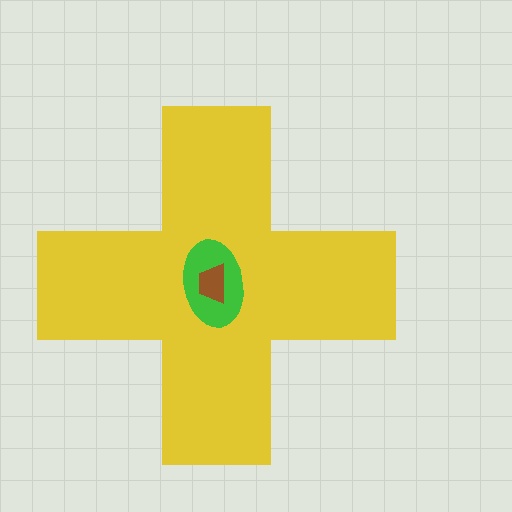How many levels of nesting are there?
3.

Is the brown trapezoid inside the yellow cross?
Yes.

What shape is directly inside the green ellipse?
The brown trapezoid.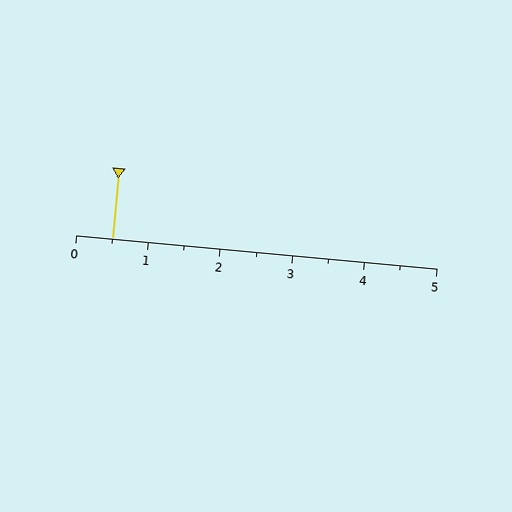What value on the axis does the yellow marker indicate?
The marker indicates approximately 0.5.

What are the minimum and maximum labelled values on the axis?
The axis runs from 0 to 5.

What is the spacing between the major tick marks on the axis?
The major ticks are spaced 1 apart.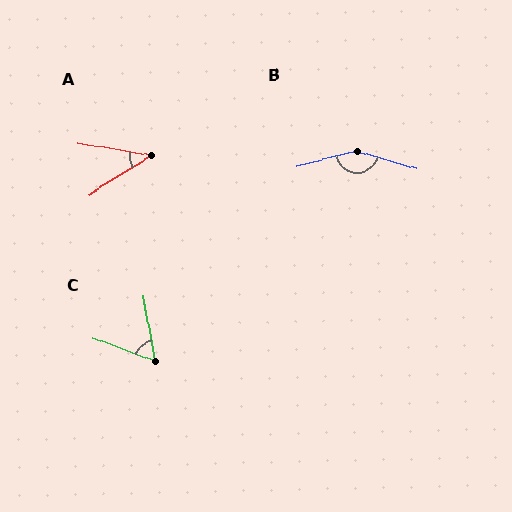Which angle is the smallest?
A, at approximately 42 degrees.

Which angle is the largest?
B, at approximately 149 degrees.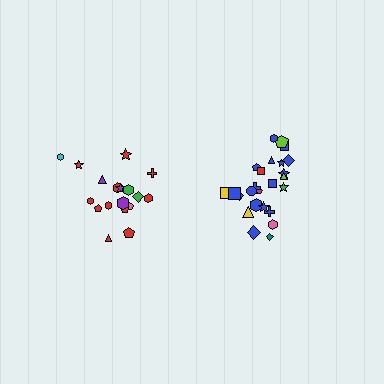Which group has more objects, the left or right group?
The right group.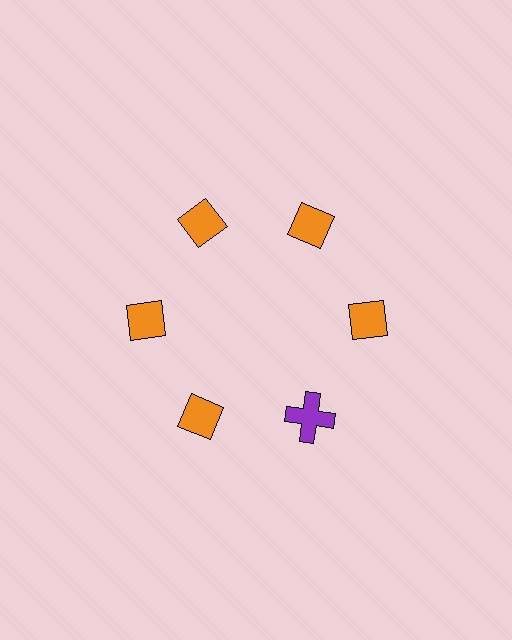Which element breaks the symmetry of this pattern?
The purple cross at roughly the 5 o'clock position breaks the symmetry. All other shapes are orange diamonds.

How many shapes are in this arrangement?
There are 6 shapes arranged in a ring pattern.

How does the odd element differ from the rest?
It differs in both color (purple instead of orange) and shape (cross instead of diamond).